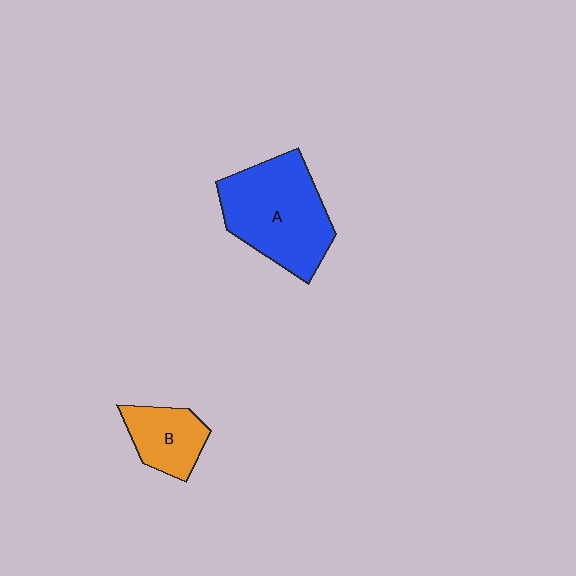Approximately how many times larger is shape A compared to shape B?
Approximately 2.1 times.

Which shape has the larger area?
Shape A (blue).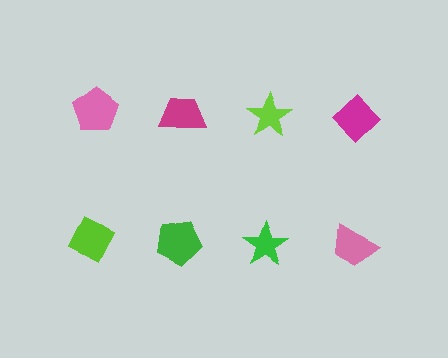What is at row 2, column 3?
A green star.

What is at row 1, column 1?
A pink pentagon.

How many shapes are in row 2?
4 shapes.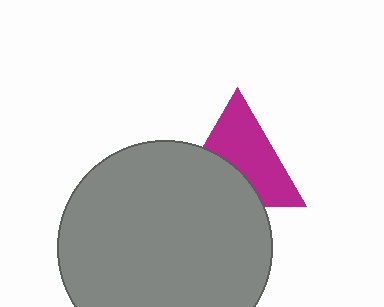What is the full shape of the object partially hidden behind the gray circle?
The partially hidden object is a magenta triangle.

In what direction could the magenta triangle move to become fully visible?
The magenta triangle could move up. That would shift it out from behind the gray circle entirely.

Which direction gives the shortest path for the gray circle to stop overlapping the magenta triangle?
Moving down gives the shortest separation.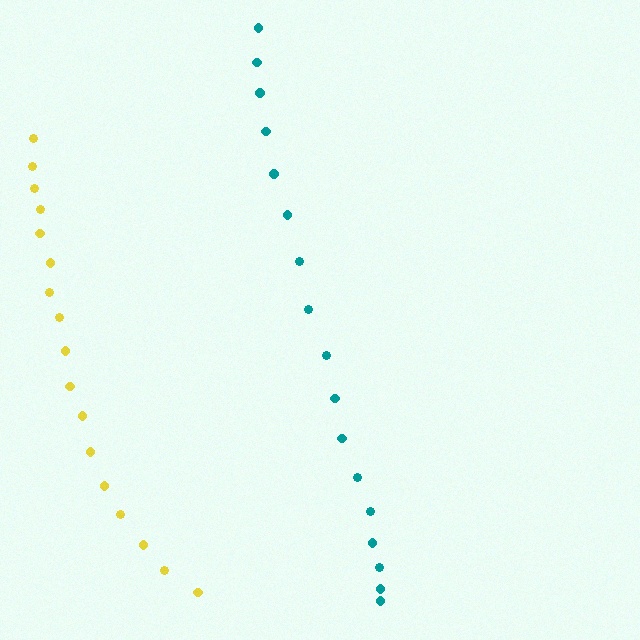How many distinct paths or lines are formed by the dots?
There are 2 distinct paths.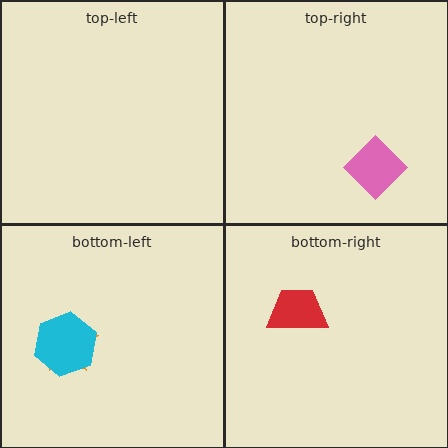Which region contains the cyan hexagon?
The bottom-left region.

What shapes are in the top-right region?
The pink diamond.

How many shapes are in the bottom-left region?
2.